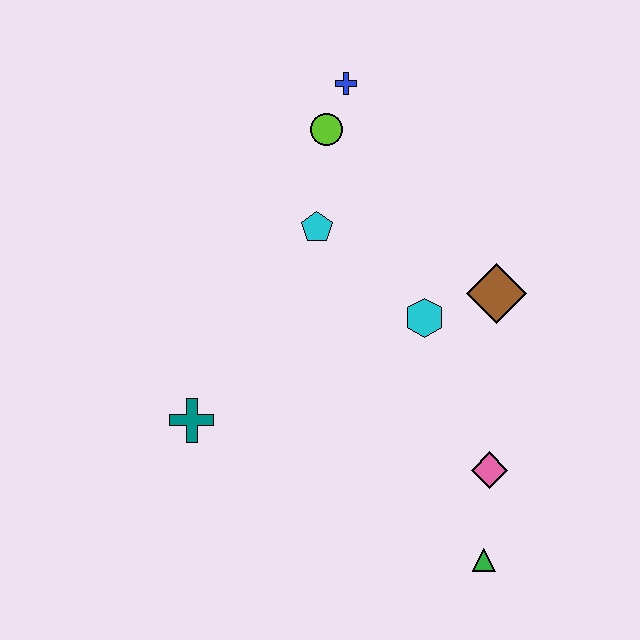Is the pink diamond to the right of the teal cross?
Yes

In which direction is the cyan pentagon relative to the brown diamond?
The cyan pentagon is to the left of the brown diamond.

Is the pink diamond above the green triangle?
Yes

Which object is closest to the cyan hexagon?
The brown diamond is closest to the cyan hexagon.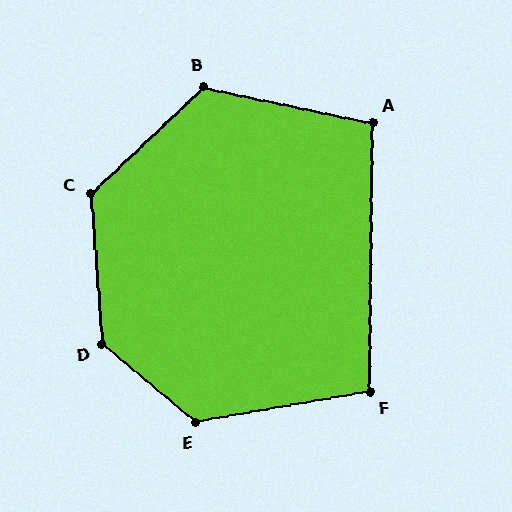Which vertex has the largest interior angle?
D, at approximately 135 degrees.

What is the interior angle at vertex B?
Approximately 125 degrees (obtuse).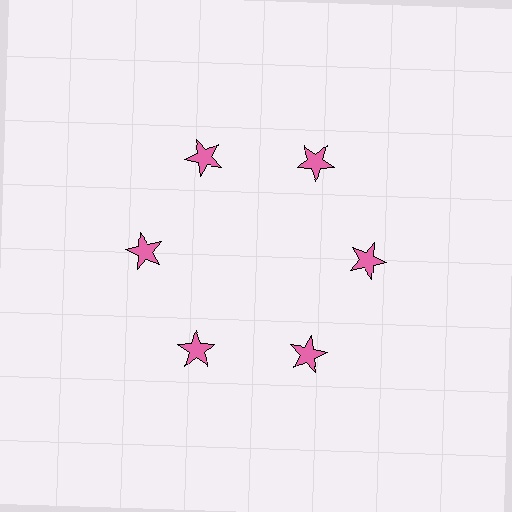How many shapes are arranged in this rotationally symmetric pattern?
There are 6 shapes, arranged in 6 groups of 1.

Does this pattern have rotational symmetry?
Yes, this pattern has 6-fold rotational symmetry. It looks the same after rotating 60 degrees around the center.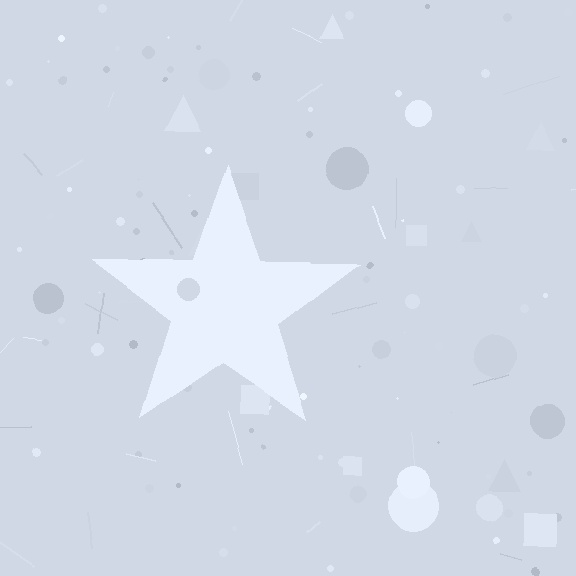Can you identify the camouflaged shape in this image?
The camouflaged shape is a star.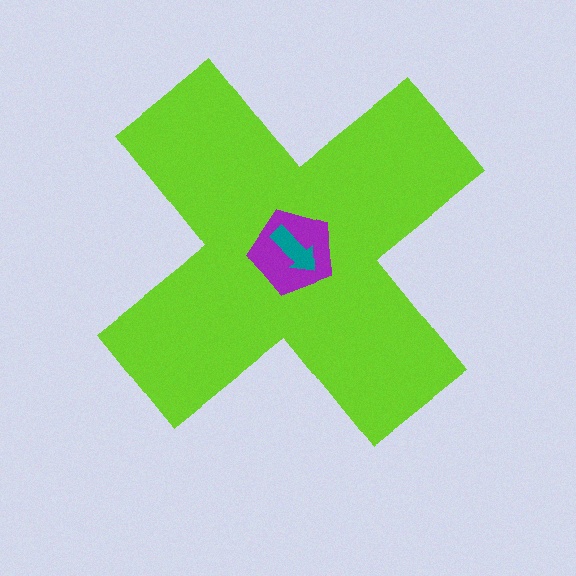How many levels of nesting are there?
3.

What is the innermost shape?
The teal arrow.